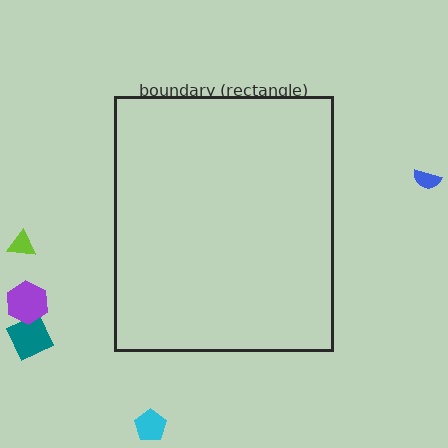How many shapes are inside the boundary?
0 inside, 5 outside.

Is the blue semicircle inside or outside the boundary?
Outside.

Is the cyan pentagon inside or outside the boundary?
Outside.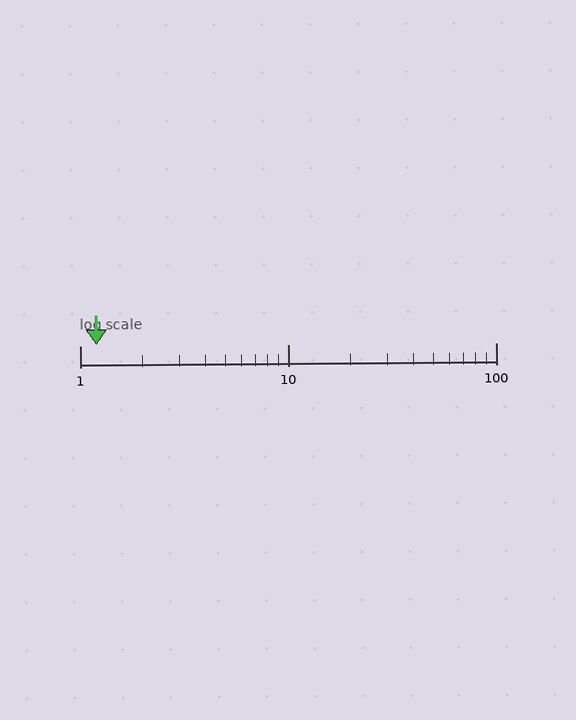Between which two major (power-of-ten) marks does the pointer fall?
The pointer is between 1 and 10.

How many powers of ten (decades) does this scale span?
The scale spans 2 decades, from 1 to 100.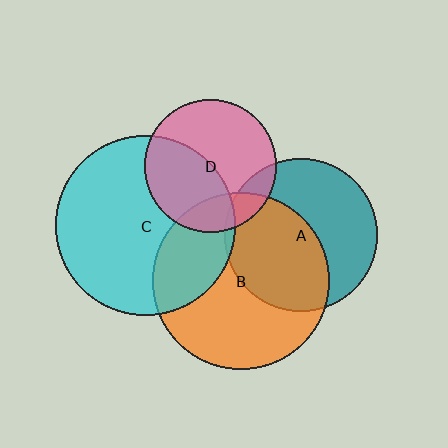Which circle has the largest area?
Circle C (cyan).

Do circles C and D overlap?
Yes.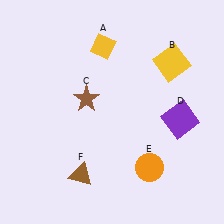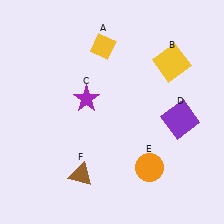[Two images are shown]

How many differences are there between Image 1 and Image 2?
There is 1 difference between the two images.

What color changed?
The star (C) changed from brown in Image 1 to purple in Image 2.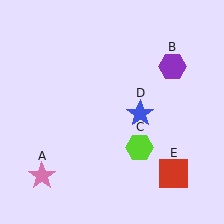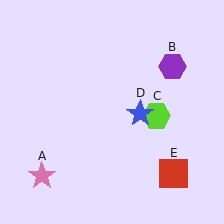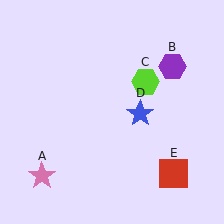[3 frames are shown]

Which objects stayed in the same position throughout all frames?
Pink star (object A) and purple hexagon (object B) and blue star (object D) and red square (object E) remained stationary.